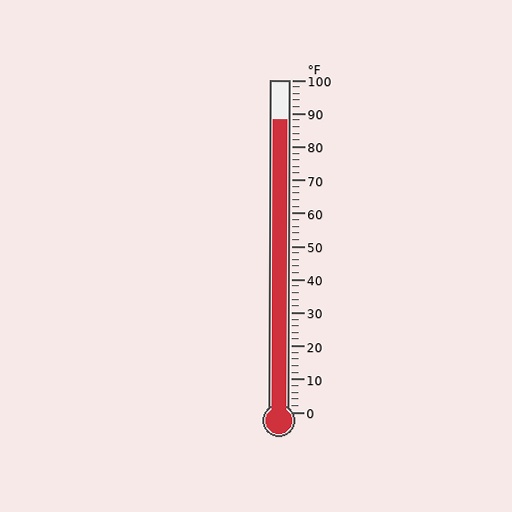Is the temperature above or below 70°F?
The temperature is above 70°F.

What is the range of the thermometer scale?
The thermometer scale ranges from 0°F to 100°F.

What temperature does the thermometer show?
The thermometer shows approximately 88°F.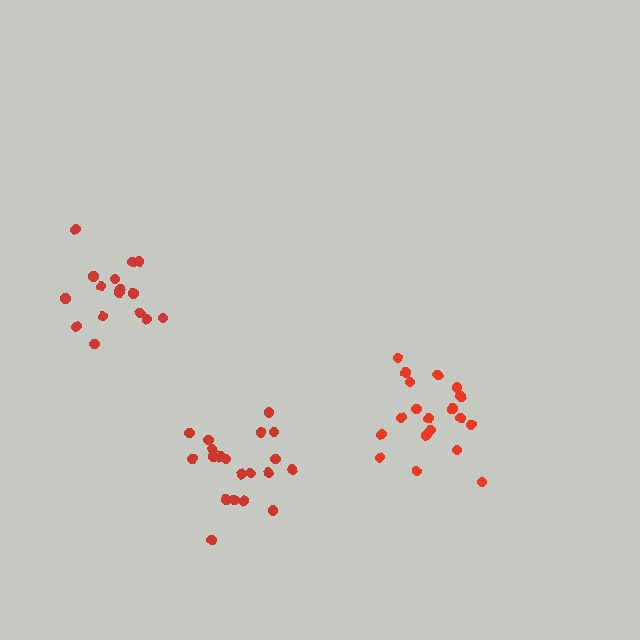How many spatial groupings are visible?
There are 3 spatial groupings.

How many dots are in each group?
Group 1: 16 dots, Group 2: 20 dots, Group 3: 19 dots (55 total).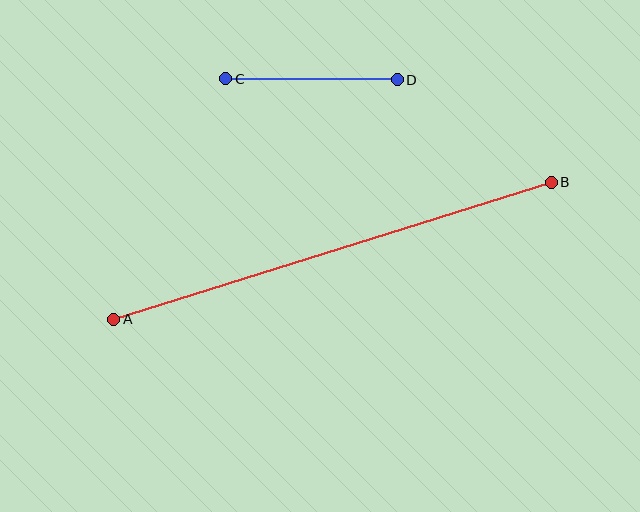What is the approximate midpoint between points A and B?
The midpoint is at approximately (332, 251) pixels.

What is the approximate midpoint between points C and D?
The midpoint is at approximately (311, 79) pixels.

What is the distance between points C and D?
The distance is approximately 171 pixels.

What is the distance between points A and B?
The distance is approximately 459 pixels.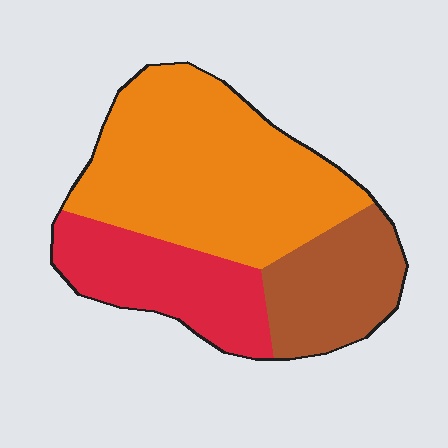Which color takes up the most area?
Orange, at roughly 55%.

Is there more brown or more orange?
Orange.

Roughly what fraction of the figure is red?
Red covers 25% of the figure.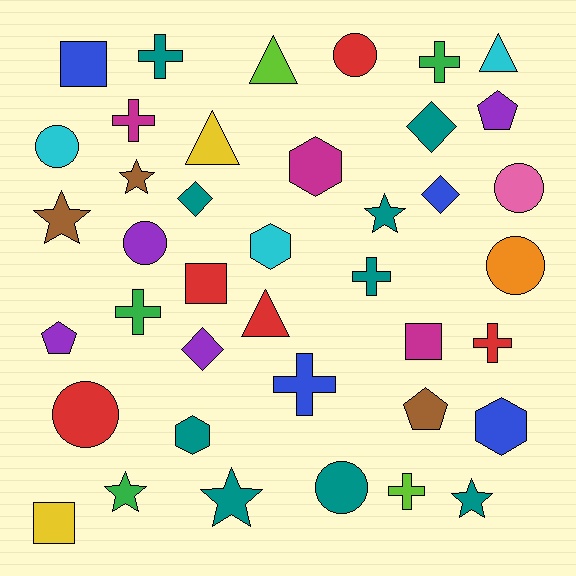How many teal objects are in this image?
There are 9 teal objects.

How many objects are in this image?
There are 40 objects.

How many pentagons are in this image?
There are 3 pentagons.